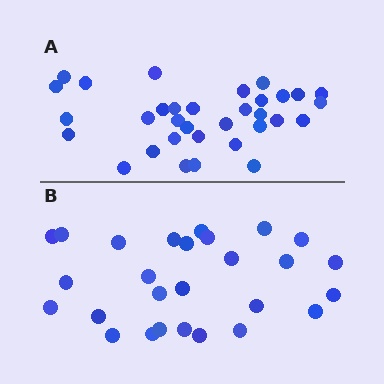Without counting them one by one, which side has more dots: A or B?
Region A (the top region) has more dots.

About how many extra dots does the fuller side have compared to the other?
Region A has about 6 more dots than region B.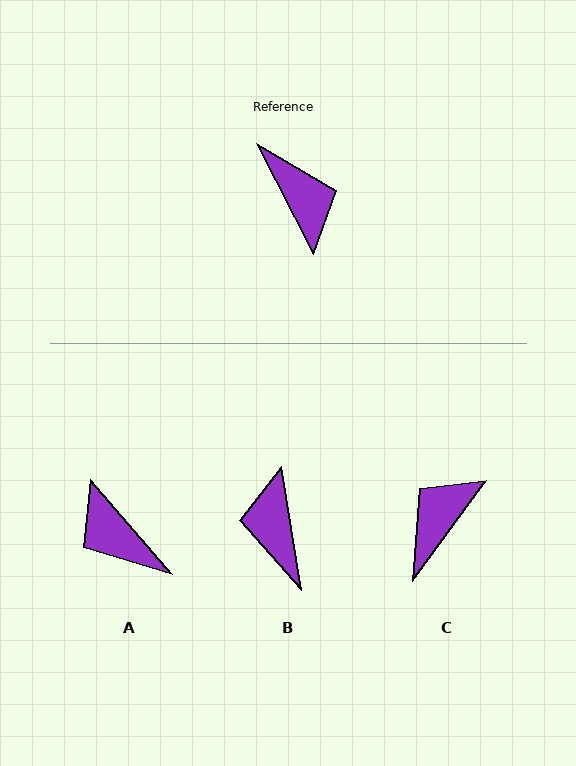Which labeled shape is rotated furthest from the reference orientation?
A, about 166 degrees away.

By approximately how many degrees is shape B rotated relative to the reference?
Approximately 162 degrees counter-clockwise.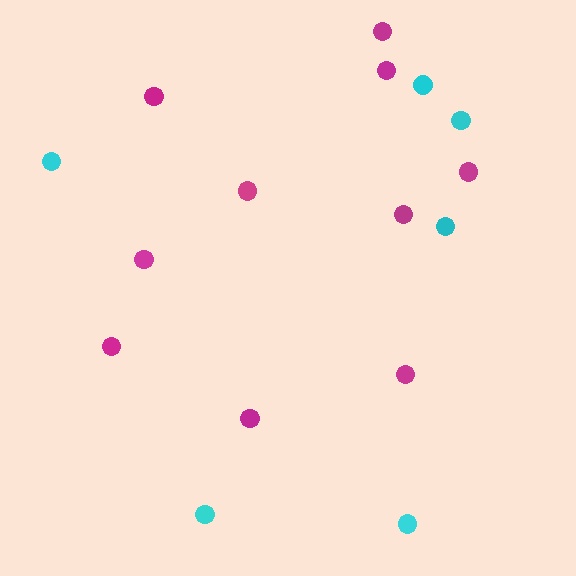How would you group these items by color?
There are 2 groups: one group of magenta circles (10) and one group of cyan circles (6).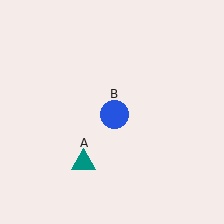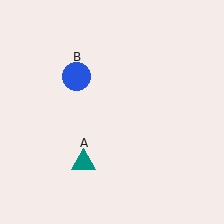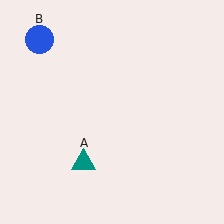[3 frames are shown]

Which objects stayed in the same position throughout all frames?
Teal triangle (object A) remained stationary.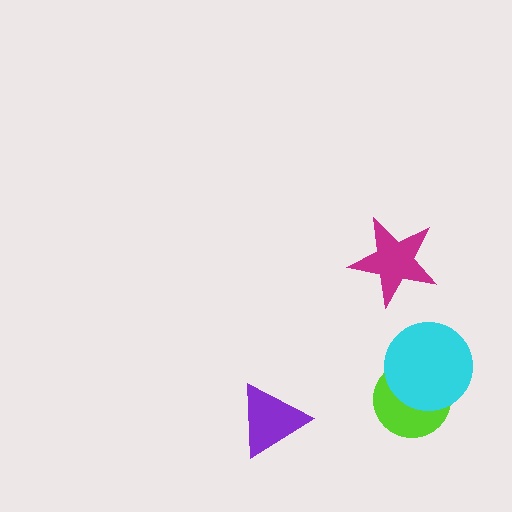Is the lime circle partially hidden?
Yes, it is partially covered by another shape.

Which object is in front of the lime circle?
The cyan circle is in front of the lime circle.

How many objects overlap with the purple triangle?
0 objects overlap with the purple triangle.